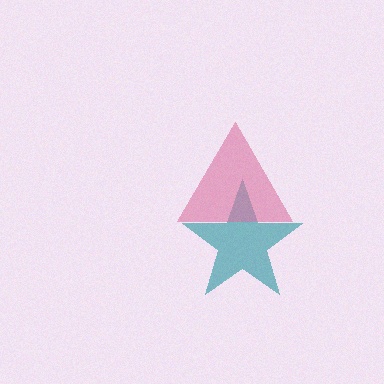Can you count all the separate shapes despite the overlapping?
Yes, there are 2 separate shapes.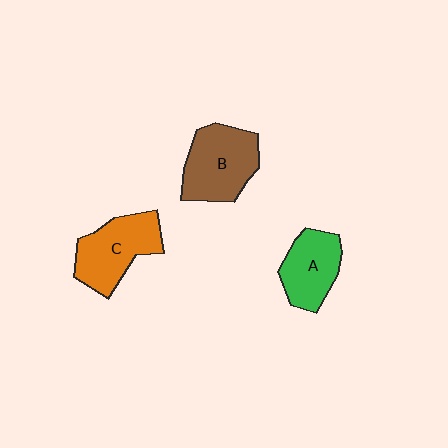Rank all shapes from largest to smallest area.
From largest to smallest: B (brown), C (orange), A (green).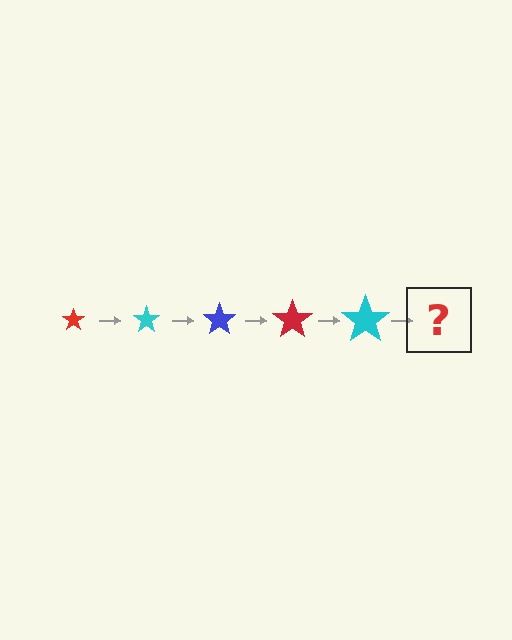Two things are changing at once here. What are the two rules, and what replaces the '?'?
The two rules are that the star grows larger each step and the color cycles through red, cyan, and blue. The '?' should be a blue star, larger than the previous one.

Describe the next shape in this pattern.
It should be a blue star, larger than the previous one.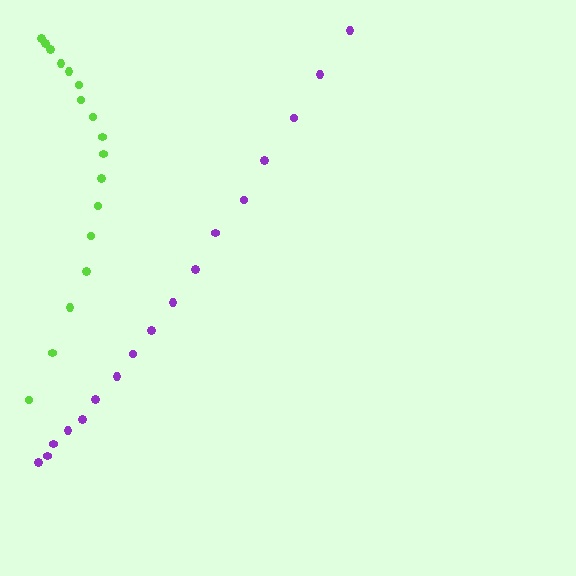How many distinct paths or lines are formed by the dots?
There are 2 distinct paths.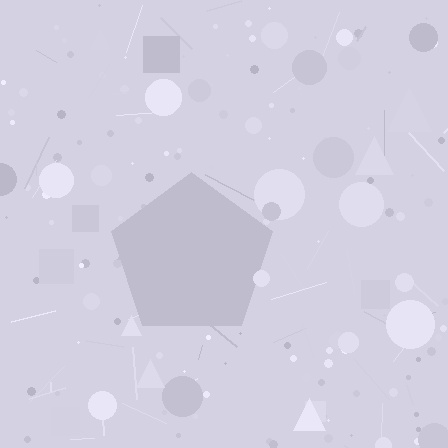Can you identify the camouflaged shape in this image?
The camouflaged shape is a pentagon.